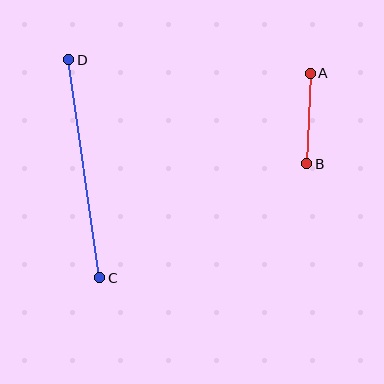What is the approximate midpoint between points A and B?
The midpoint is at approximately (308, 119) pixels.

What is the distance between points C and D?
The distance is approximately 220 pixels.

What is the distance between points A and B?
The distance is approximately 91 pixels.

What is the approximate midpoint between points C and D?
The midpoint is at approximately (84, 169) pixels.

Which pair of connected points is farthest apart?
Points C and D are farthest apart.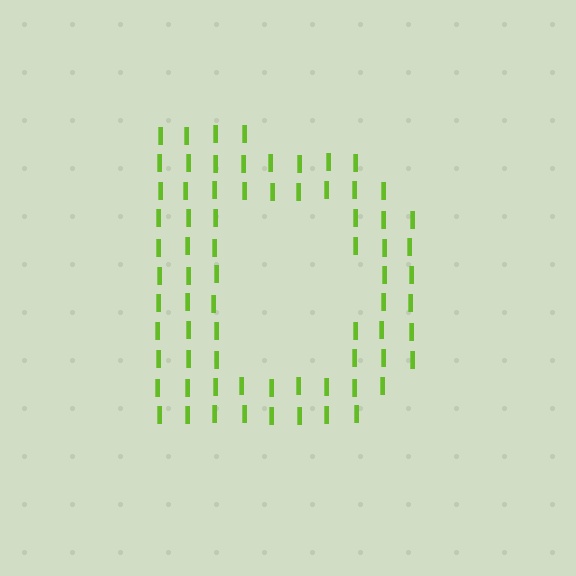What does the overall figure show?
The overall figure shows the letter D.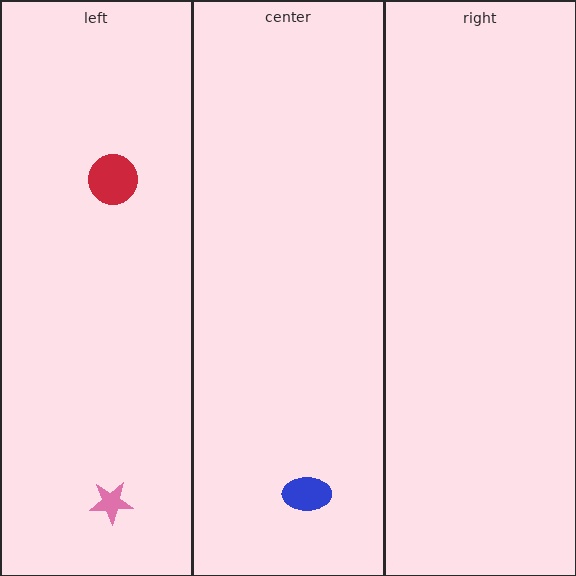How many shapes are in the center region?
1.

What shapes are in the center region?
The blue ellipse.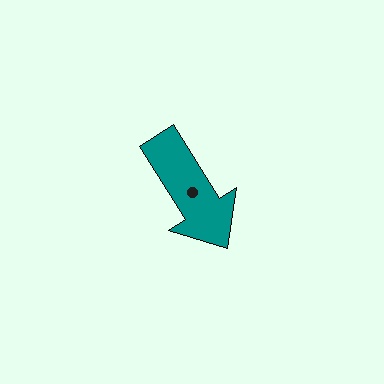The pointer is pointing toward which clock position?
Roughly 5 o'clock.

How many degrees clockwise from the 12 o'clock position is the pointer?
Approximately 148 degrees.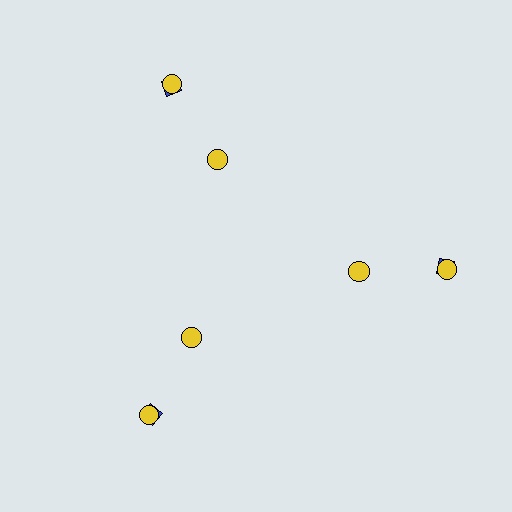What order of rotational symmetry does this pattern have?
This pattern has 3-fold rotational symmetry.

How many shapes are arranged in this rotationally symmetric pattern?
There are 9 shapes, arranged in 3 groups of 3.